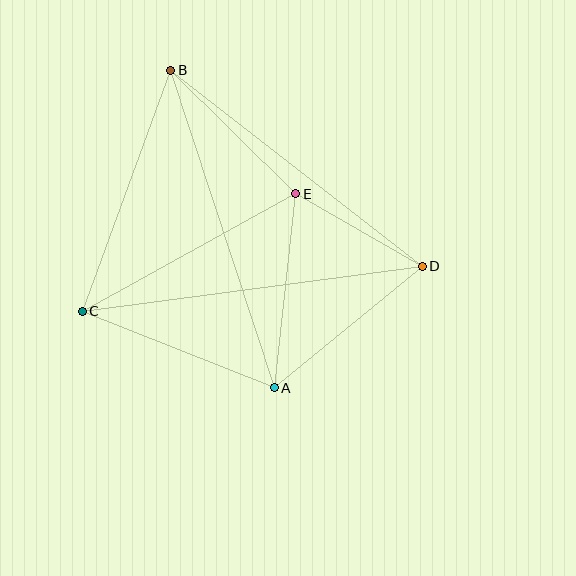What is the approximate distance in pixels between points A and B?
The distance between A and B is approximately 334 pixels.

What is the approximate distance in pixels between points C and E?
The distance between C and E is approximately 244 pixels.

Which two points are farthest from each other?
Points C and D are farthest from each other.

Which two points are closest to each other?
Points D and E are closest to each other.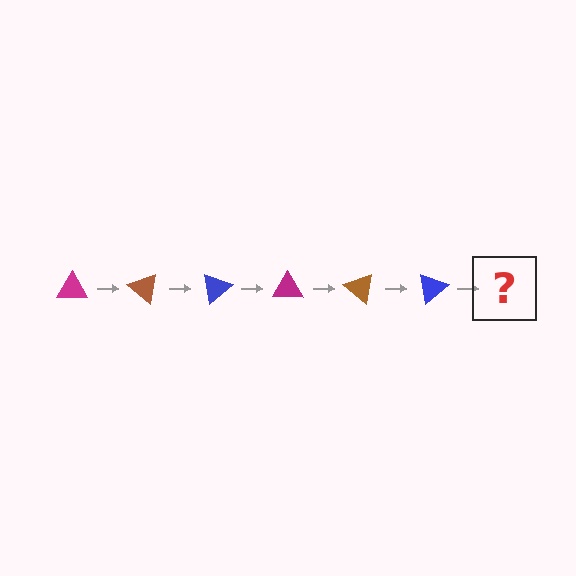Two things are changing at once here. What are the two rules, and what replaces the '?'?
The two rules are that it rotates 40 degrees each step and the color cycles through magenta, brown, and blue. The '?' should be a magenta triangle, rotated 240 degrees from the start.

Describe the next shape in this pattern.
It should be a magenta triangle, rotated 240 degrees from the start.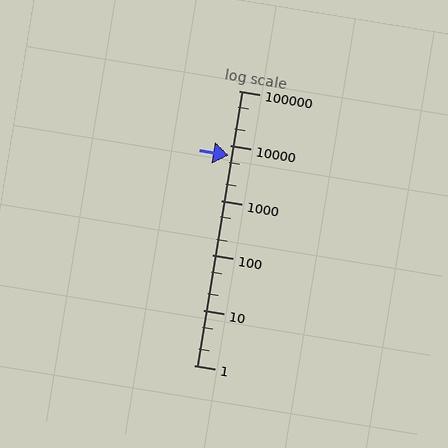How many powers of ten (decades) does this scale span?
The scale spans 5 decades, from 1 to 100000.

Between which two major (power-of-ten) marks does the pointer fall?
The pointer is between 1000 and 10000.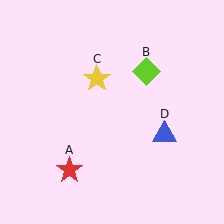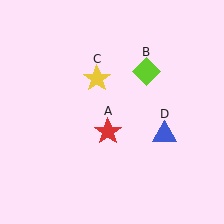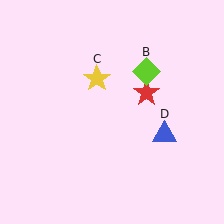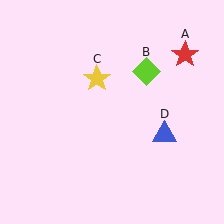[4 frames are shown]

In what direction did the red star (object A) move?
The red star (object A) moved up and to the right.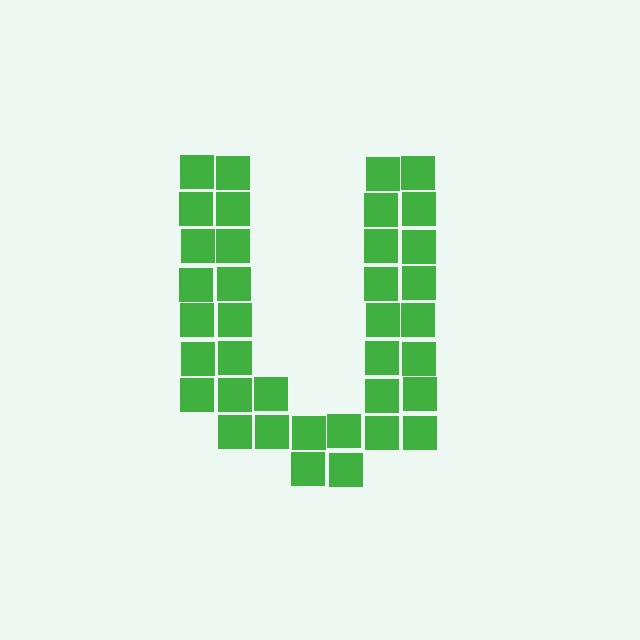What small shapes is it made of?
It is made of small squares.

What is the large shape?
The large shape is the letter U.